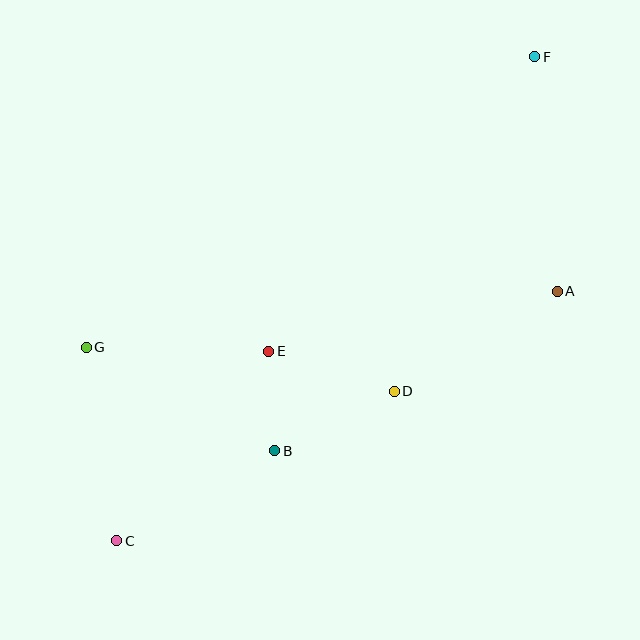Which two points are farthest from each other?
Points C and F are farthest from each other.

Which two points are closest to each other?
Points B and E are closest to each other.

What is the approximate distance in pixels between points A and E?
The distance between A and E is approximately 295 pixels.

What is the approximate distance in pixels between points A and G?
The distance between A and G is approximately 475 pixels.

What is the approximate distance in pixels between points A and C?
The distance between A and C is approximately 506 pixels.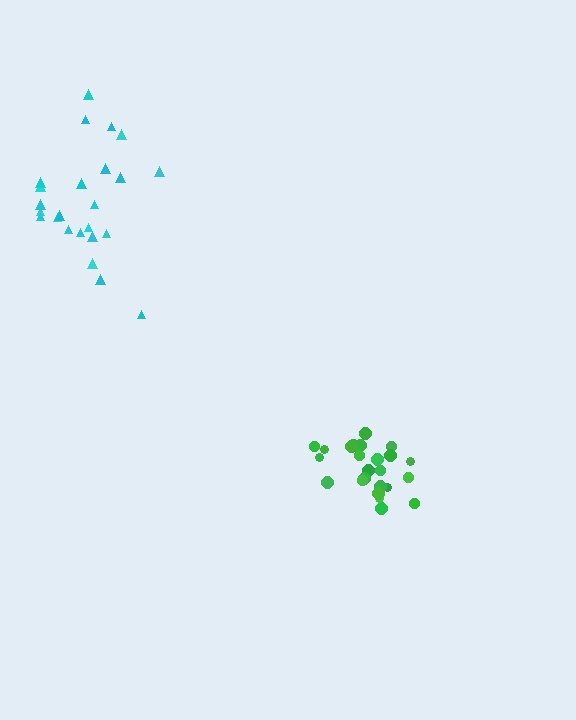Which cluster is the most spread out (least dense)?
Cyan.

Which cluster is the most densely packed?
Green.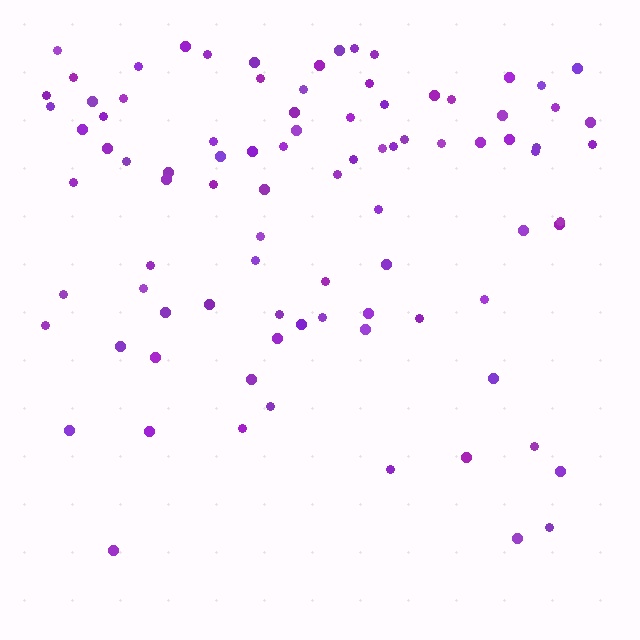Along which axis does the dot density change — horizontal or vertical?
Vertical.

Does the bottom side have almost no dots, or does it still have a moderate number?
Still a moderate number, just noticeably fewer than the top.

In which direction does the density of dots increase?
From bottom to top, with the top side densest.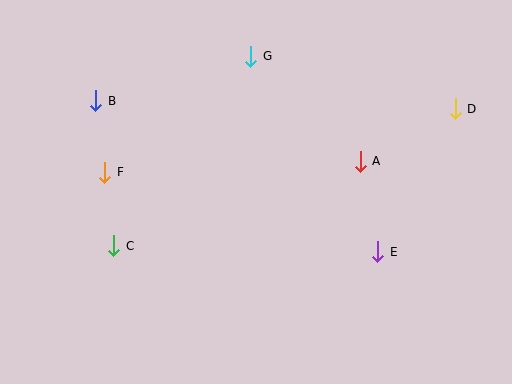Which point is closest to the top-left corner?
Point B is closest to the top-left corner.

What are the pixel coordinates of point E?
Point E is at (378, 252).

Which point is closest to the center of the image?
Point A at (360, 161) is closest to the center.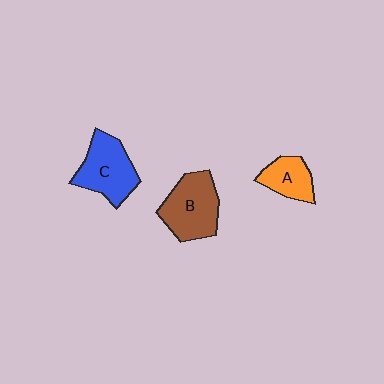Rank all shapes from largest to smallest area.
From largest to smallest: B (brown), C (blue), A (orange).